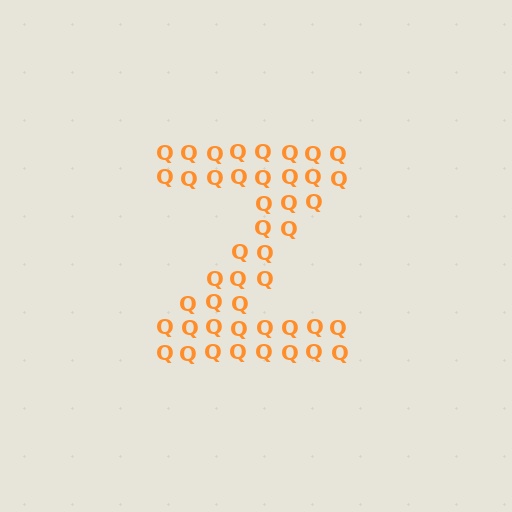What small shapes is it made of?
It is made of small letter Q's.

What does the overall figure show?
The overall figure shows the letter Z.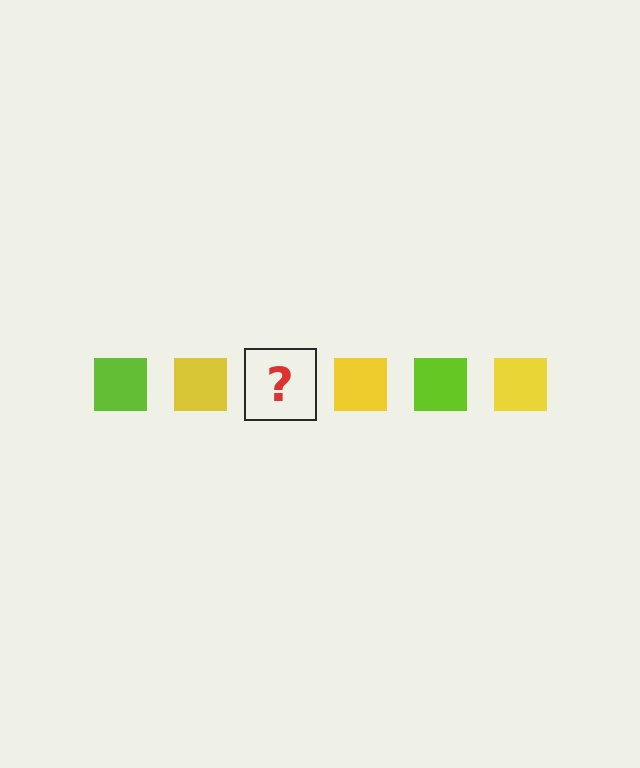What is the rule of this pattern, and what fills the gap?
The rule is that the pattern cycles through lime, yellow squares. The gap should be filled with a lime square.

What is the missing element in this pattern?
The missing element is a lime square.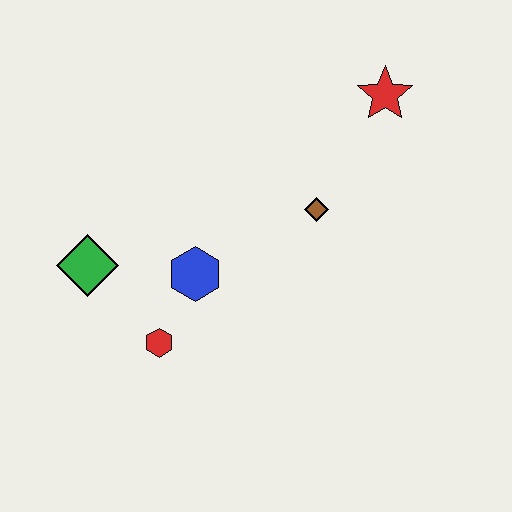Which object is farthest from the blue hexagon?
The red star is farthest from the blue hexagon.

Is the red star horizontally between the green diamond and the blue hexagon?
No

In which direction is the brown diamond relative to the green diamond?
The brown diamond is to the right of the green diamond.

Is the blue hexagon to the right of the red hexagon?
Yes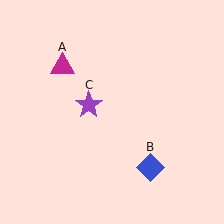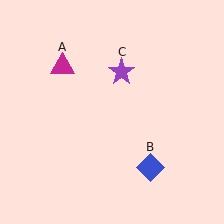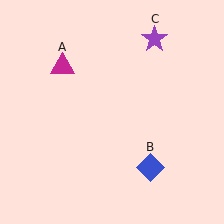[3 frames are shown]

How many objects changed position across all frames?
1 object changed position: purple star (object C).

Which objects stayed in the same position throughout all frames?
Magenta triangle (object A) and blue diamond (object B) remained stationary.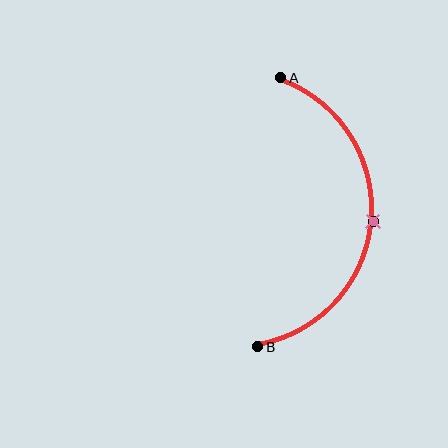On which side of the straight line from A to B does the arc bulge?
The arc bulges to the right of the straight line connecting A and B.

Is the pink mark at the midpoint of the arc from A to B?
Yes. The pink mark lies on the arc at equal arc-length from both A and B — it is the arc midpoint.